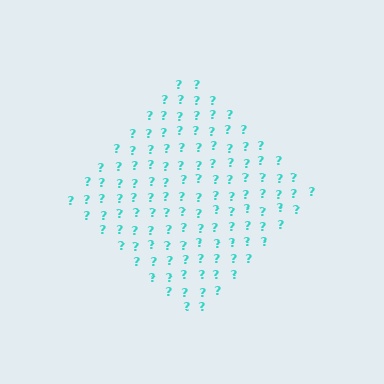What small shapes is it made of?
It is made of small question marks.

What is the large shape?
The large shape is a diamond.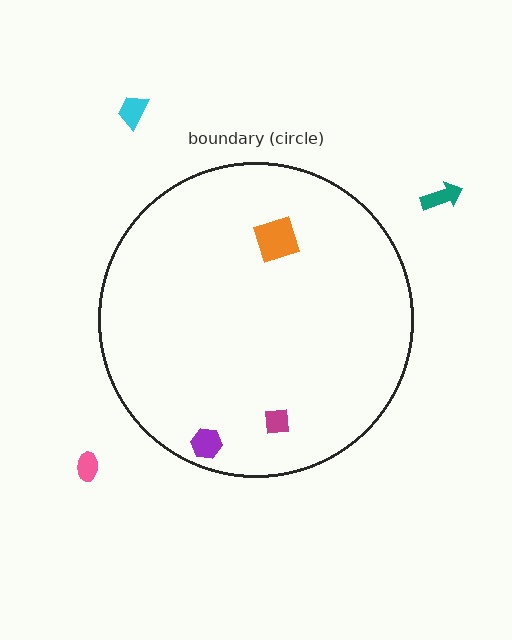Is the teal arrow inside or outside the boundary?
Outside.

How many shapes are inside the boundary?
3 inside, 3 outside.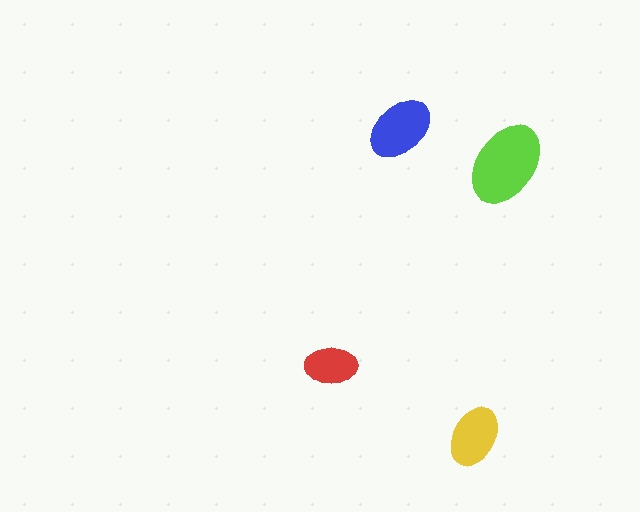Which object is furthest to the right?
The lime ellipse is rightmost.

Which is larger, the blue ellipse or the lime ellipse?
The lime one.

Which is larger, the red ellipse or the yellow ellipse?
The yellow one.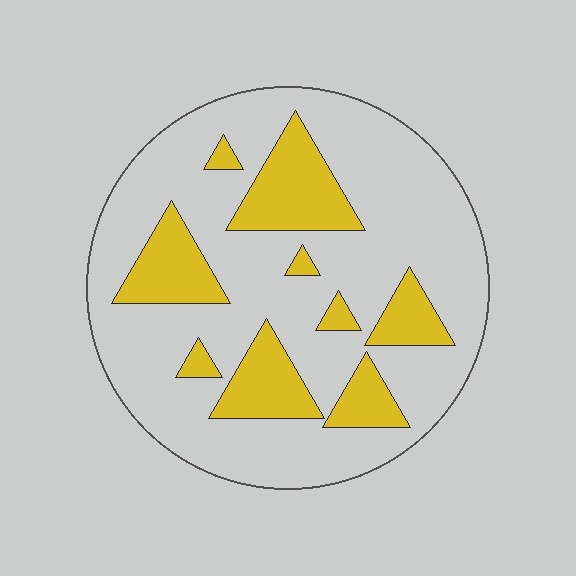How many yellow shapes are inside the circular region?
9.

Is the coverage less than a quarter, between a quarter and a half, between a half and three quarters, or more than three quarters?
Less than a quarter.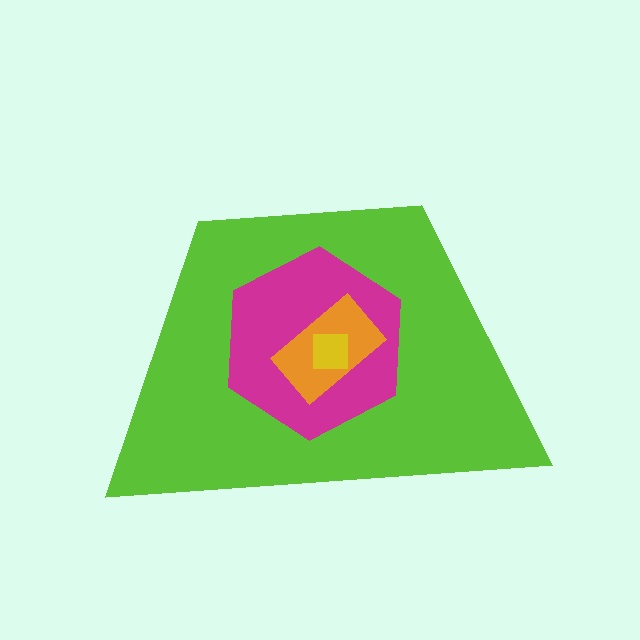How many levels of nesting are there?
4.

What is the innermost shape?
The yellow square.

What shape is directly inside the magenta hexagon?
The orange rectangle.